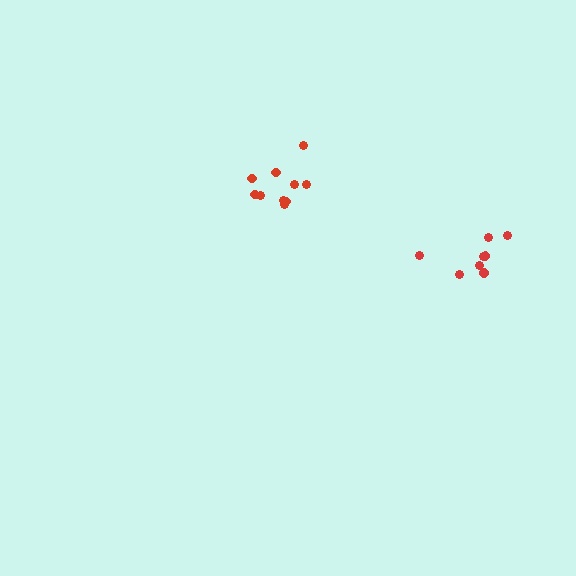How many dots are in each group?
Group 1: 10 dots, Group 2: 8 dots (18 total).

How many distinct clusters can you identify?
There are 2 distinct clusters.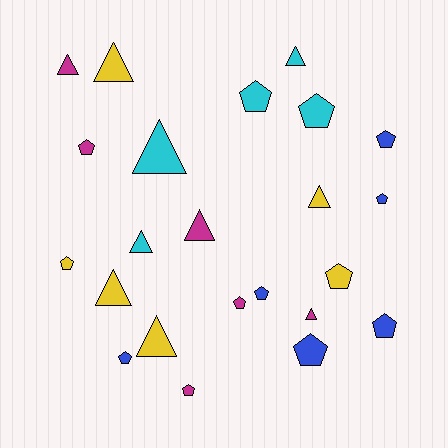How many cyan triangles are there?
There are 3 cyan triangles.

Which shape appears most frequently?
Pentagon, with 13 objects.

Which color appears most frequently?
Blue, with 6 objects.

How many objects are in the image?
There are 23 objects.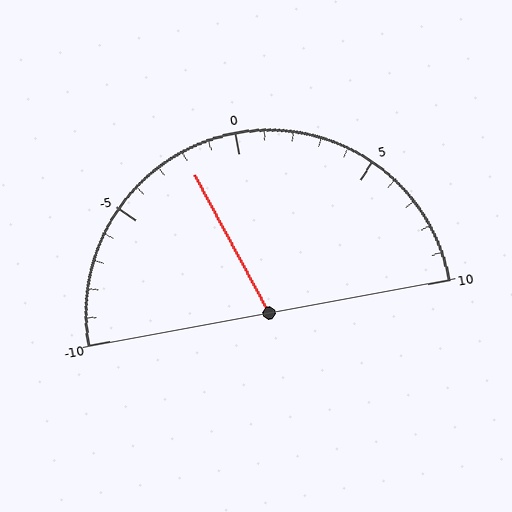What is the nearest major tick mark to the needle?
The nearest major tick mark is 0.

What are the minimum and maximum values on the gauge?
The gauge ranges from -10 to 10.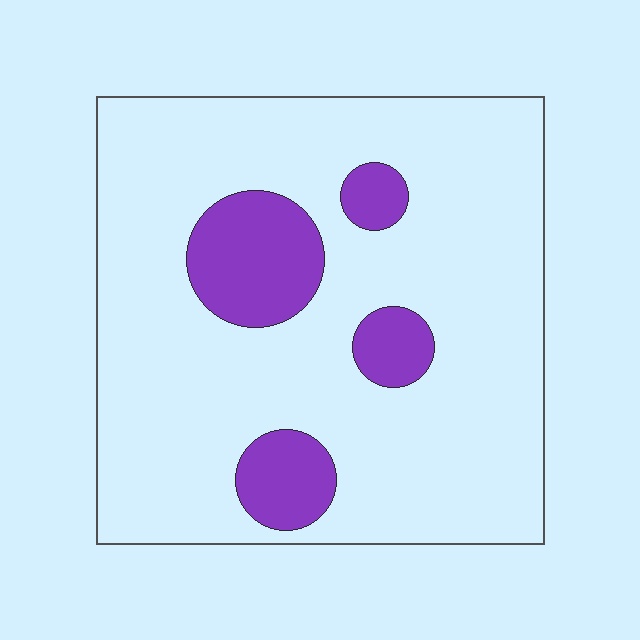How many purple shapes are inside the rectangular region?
4.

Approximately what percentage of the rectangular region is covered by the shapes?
Approximately 15%.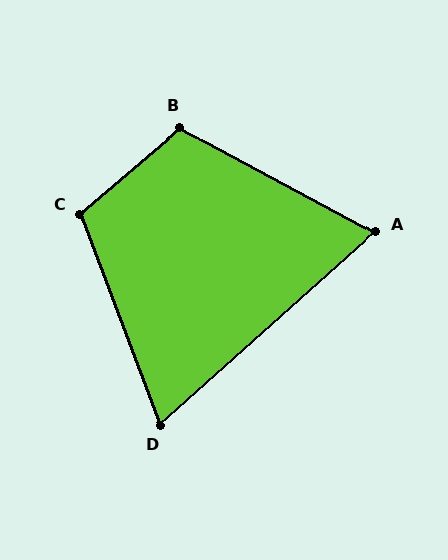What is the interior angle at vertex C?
Approximately 110 degrees (obtuse).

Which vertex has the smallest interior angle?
D, at approximately 69 degrees.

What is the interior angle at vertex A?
Approximately 70 degrees (acute).